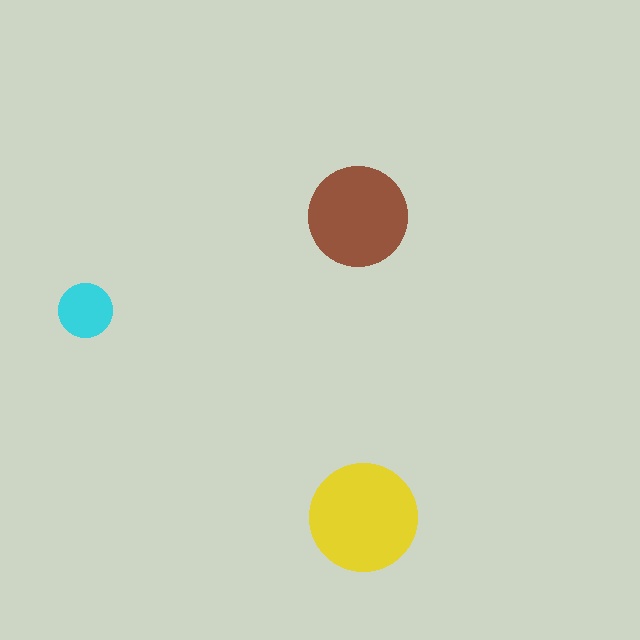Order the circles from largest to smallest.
the yellow one, the brown one, the cyan one.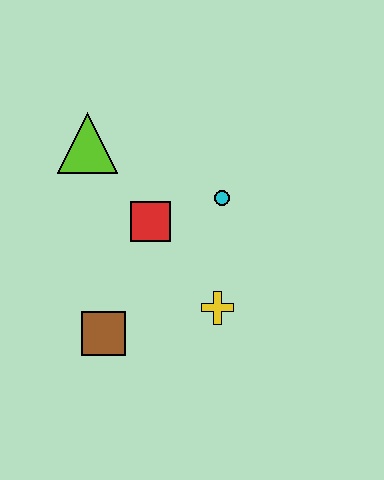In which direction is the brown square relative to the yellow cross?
The brown square is to the left of the yellow cross.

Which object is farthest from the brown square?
The lime triangle is farthest from the brown square.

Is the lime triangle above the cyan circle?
Yes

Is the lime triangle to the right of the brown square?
No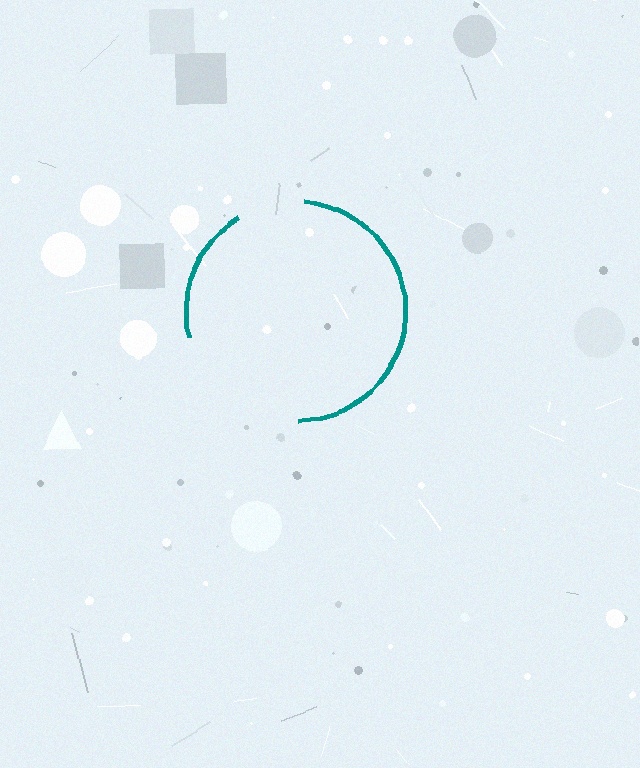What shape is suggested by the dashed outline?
The dashed outline suggests a circle.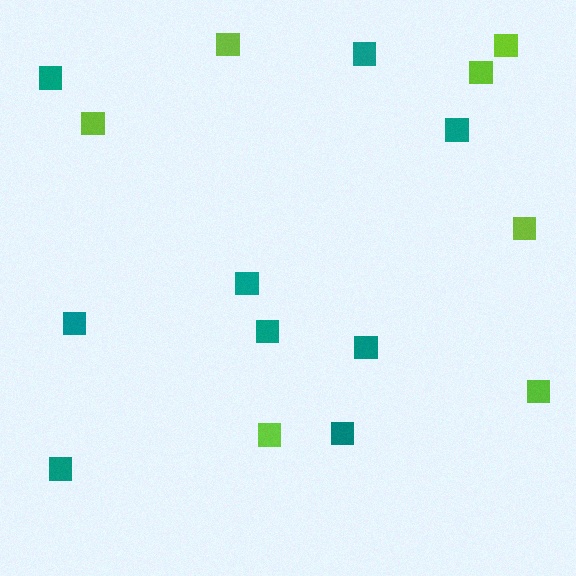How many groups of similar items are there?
There are 2 groups: one group of lime squares (7) and one group of teal squares (9).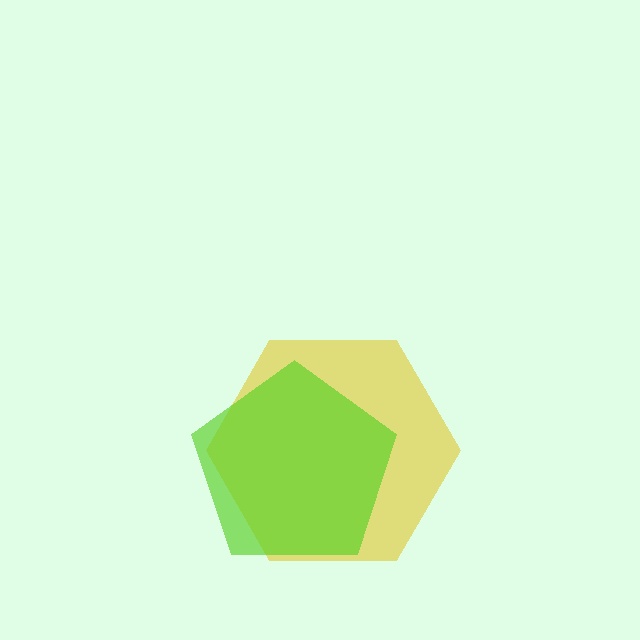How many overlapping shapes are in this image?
There are 2 overlapping shapes in the image.